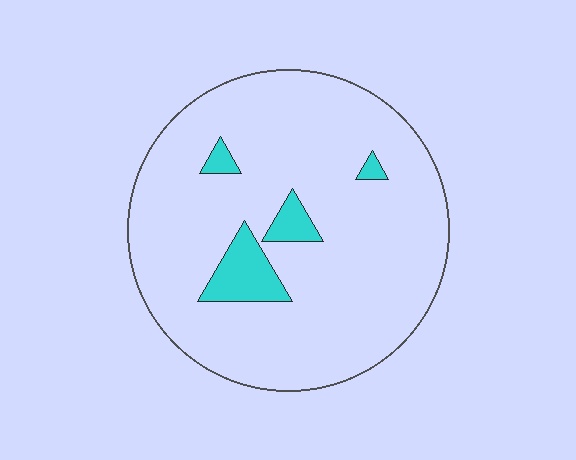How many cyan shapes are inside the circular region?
4.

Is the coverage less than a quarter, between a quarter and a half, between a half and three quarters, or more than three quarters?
Less than a quarter.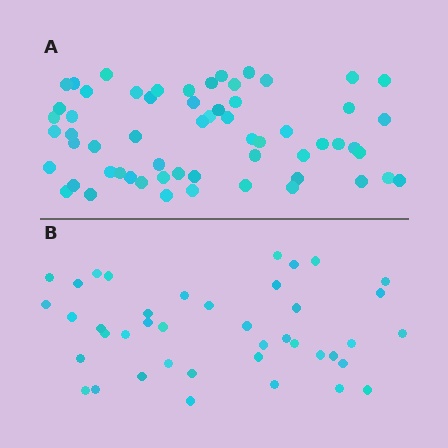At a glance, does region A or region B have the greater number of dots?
Region A (the top region) has more dots.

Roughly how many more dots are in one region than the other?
Region A has approximately 20 more dots than region B.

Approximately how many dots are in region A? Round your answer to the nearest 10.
About 60 dots.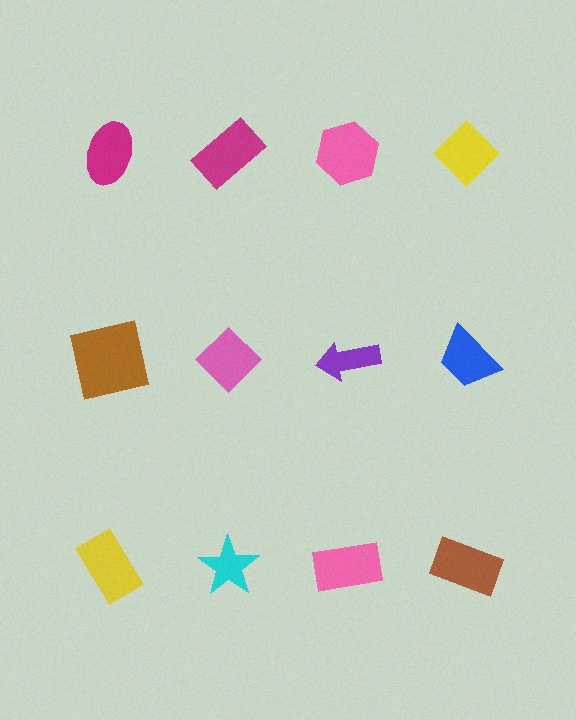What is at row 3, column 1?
A yellow rectangle.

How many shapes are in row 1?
4 shapes.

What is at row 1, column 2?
A magenta rectangle.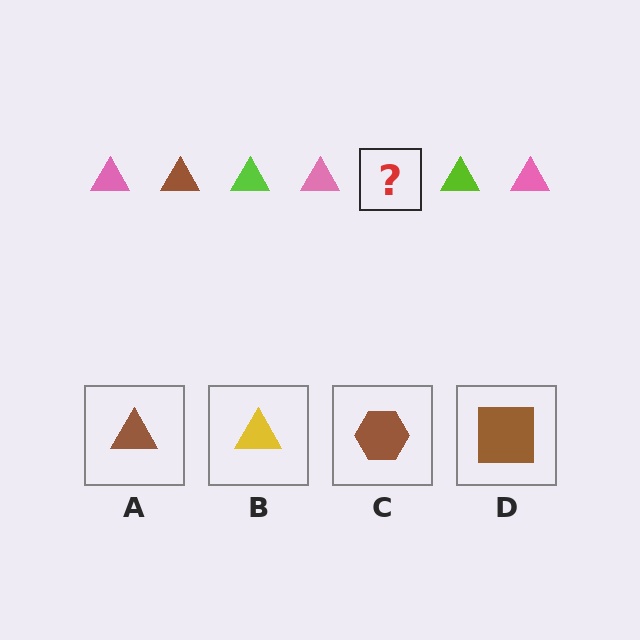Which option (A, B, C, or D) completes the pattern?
A.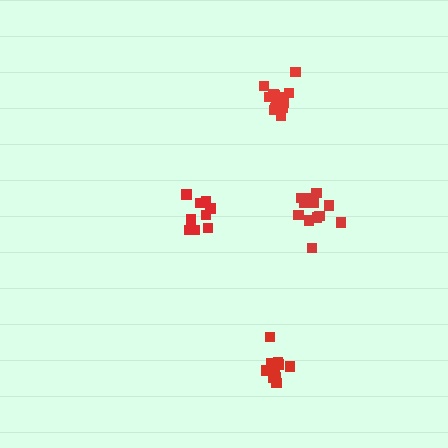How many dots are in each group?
Group 1: 12 dots, Group 2: 10 dots, Group 3: 9 dots, Group 4: 13 dots (44 total).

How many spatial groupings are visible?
There are 4 spatial groupings.